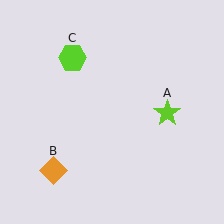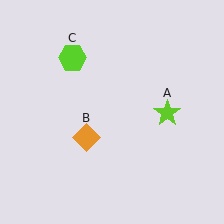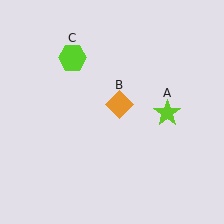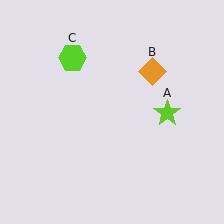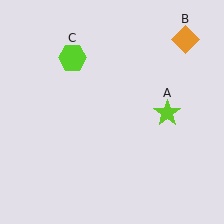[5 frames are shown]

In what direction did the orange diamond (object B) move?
The orange diamond (object B) moved up and to the right.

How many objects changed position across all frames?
1 object changed position: orange diamond (object B).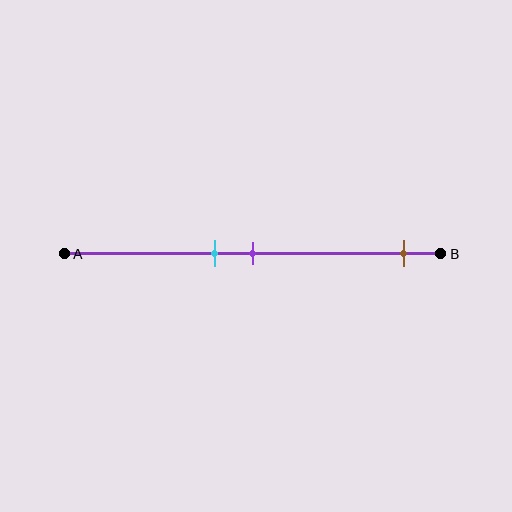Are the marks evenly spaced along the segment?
No, the marks are not evenly spaced.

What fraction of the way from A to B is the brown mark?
The brown mark is approximately 90% (0.9) of the way from A to B.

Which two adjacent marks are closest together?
The cyan and purple marks are the closest adjacent pair.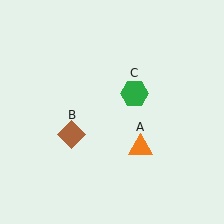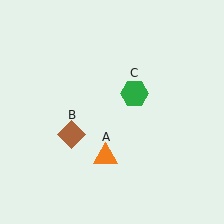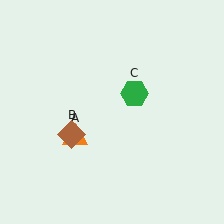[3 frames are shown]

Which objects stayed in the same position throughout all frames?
Brown diamond (object B) and green hexagon (object C) remained stationary.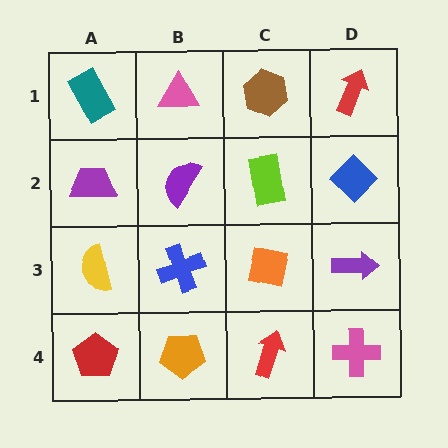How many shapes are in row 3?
4 shapes.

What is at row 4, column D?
A pink cross.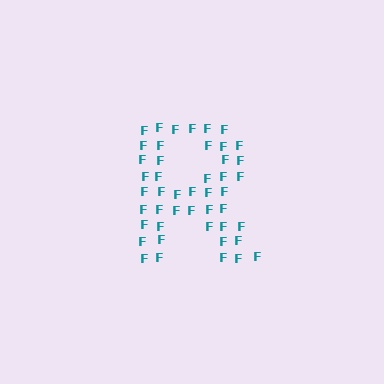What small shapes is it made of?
It is made of small letter F's.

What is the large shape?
The large shape is the letter R.